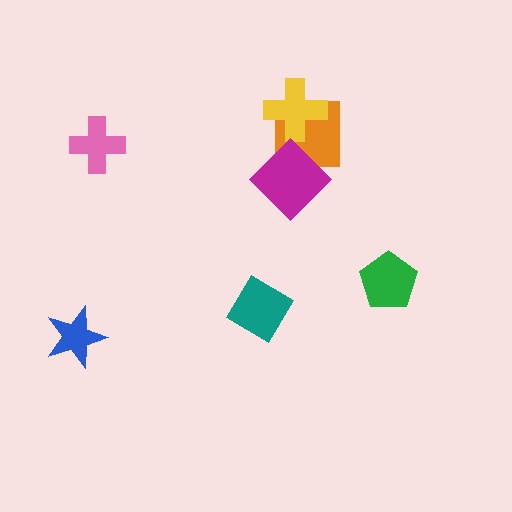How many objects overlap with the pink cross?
0 objects overlap with the pink cross.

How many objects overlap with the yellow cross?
1 object overlaps with the yellow cross.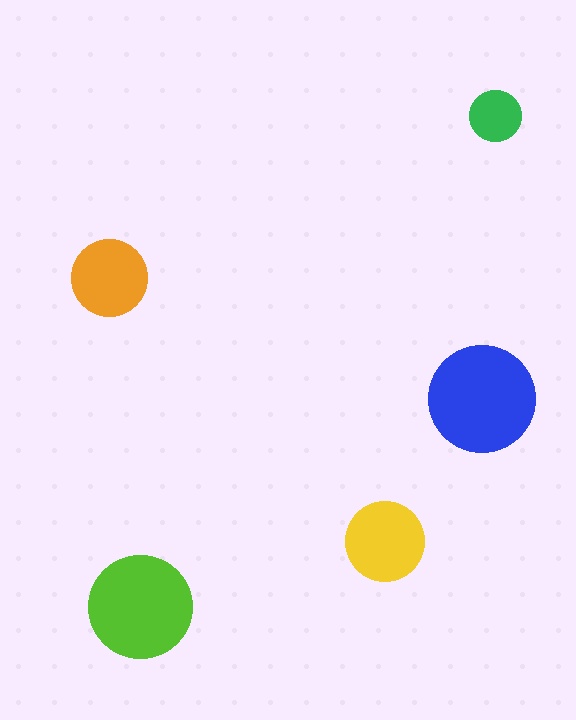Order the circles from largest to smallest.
the blue one, the lime one, the yellow one, the orange one, the green one.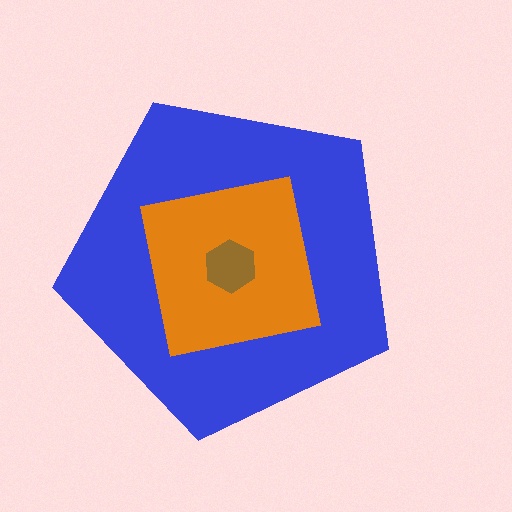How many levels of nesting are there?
3.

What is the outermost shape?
The blue pentagon.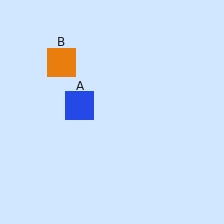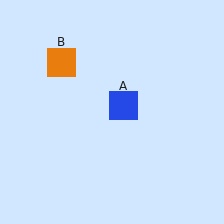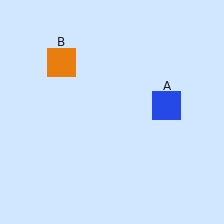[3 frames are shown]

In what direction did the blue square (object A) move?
The blue square (object A) moved right.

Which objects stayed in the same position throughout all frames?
Orange square (object B) remained stationary.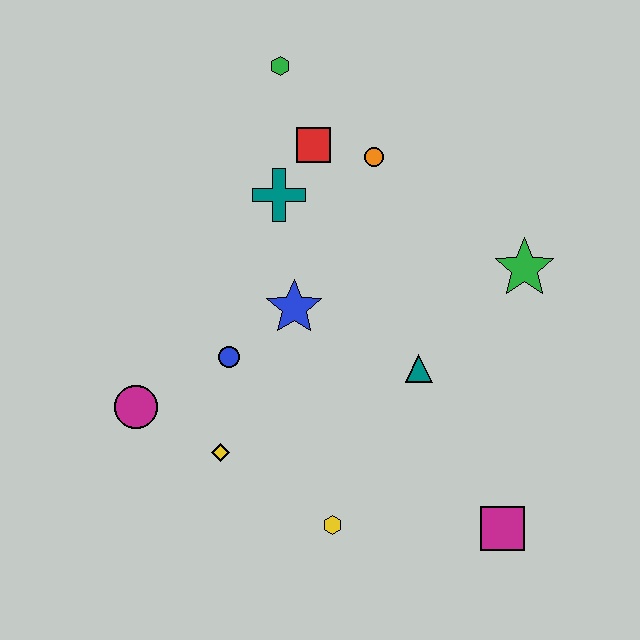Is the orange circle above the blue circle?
Yes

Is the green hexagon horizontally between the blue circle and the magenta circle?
No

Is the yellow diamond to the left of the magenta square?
Yes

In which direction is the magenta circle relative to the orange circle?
The magenta circle is below the orange circle.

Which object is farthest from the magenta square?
The green hexagon is farthest from the magenta square.